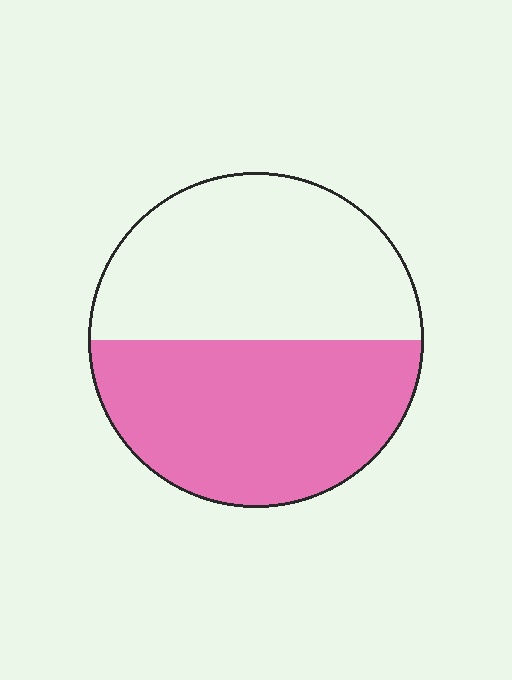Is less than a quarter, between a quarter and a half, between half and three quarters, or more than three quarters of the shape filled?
Between half and three quarters.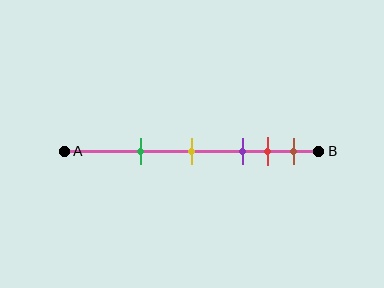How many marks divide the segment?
There are 5 marks dividing the segment.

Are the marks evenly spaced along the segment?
No, the marks are not evenly spaced.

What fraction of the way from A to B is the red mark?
The red mark is approximately 80% (0.8) of the way from A to B.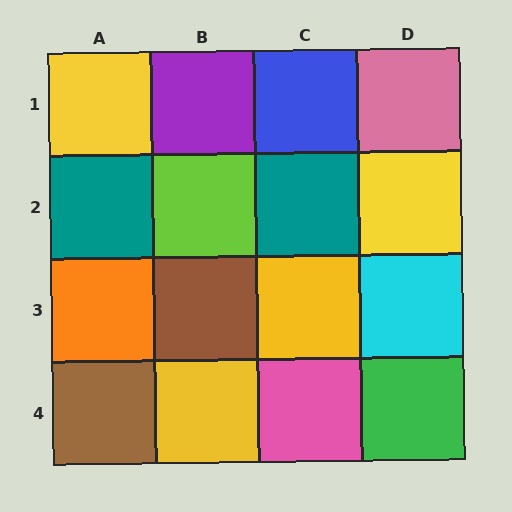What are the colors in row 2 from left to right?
Teal, lime, teal, yellow.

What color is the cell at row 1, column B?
Purple.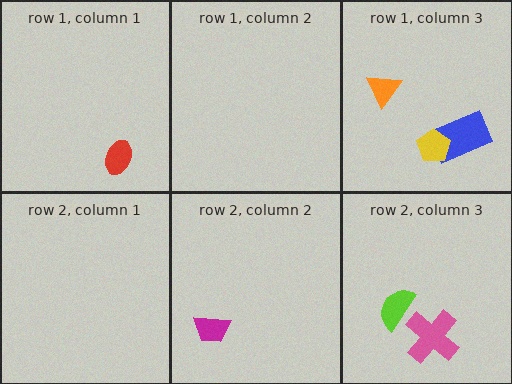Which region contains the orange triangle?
The row 1, column 3 region.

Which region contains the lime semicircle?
The row 2, column 3 region.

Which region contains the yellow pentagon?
The row 1, column 3 region.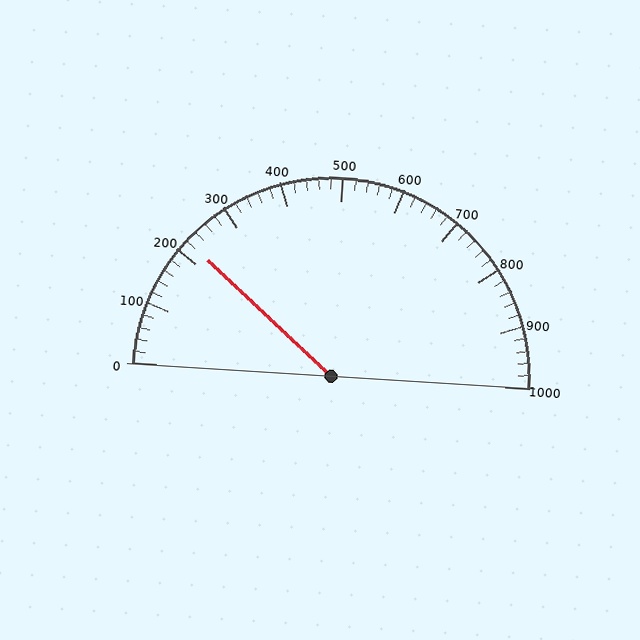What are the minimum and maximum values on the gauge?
The gauge ranges from 0 to 1000.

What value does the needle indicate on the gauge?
The needle indicates approximately 220.